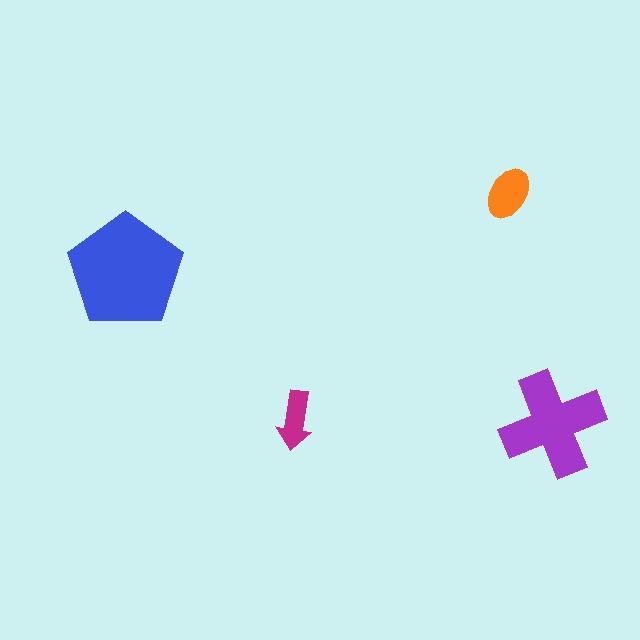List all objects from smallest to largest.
The magenta arrow, the orange ellipse, the purple cross, the blue pentagon.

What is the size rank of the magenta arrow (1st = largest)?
4th.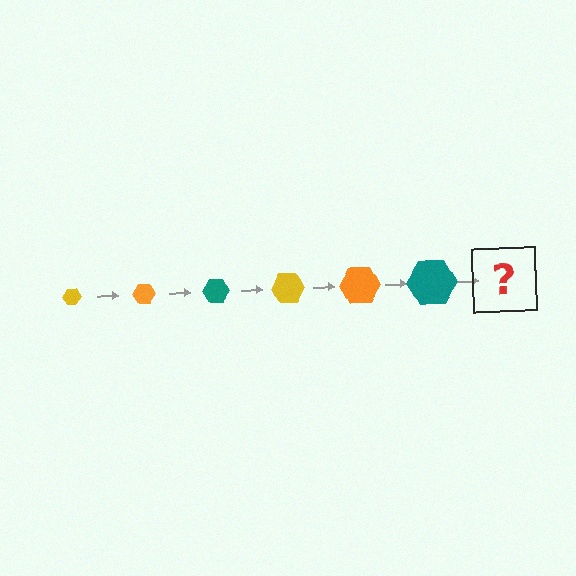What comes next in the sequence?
The next element should be a yellow hexagon, larger than the previous one.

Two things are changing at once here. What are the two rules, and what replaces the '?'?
The two rules are that the hexagon grows larger each step and the color cycles through yellow, orange, and teal. The '?' should be a yellow hexagon, larger than the previous one.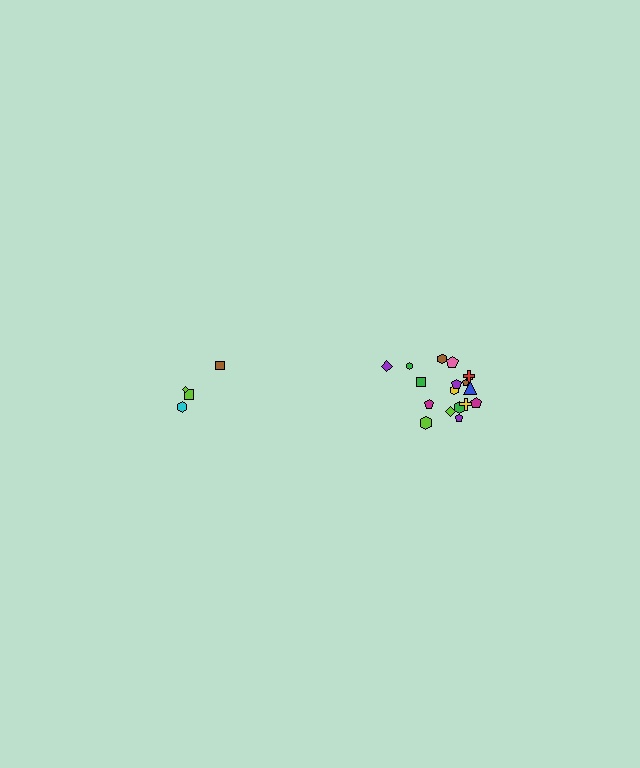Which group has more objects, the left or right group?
The right group.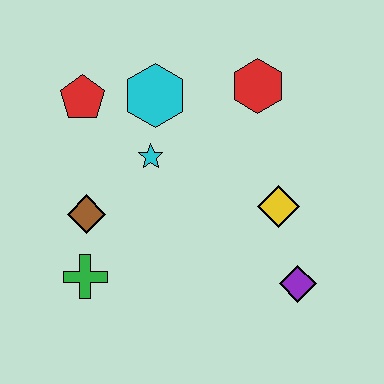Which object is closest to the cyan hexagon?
The cyan star is closest to the cyan hexagon.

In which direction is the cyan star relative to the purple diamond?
The cyan star is to the left of the purple diamond.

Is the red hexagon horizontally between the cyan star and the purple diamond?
Yes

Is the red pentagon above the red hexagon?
No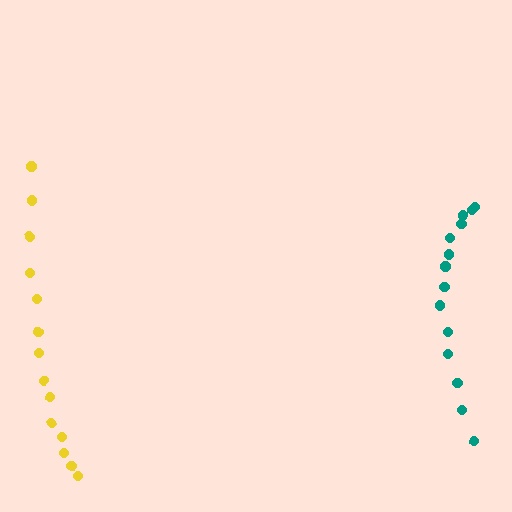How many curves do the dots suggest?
There are 2 distinct paths.